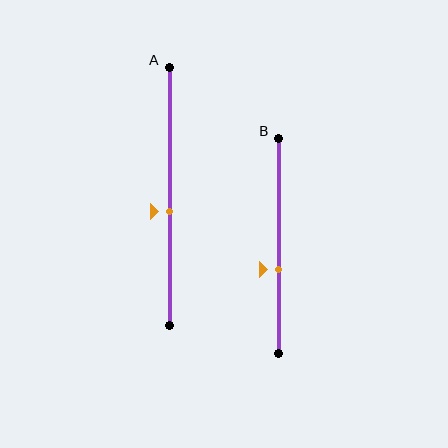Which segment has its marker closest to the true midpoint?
Segment A has its marker closest to the true midpoint.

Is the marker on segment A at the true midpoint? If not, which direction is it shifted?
No, the marker on segment A is shifted downward by about 6% of the segment length.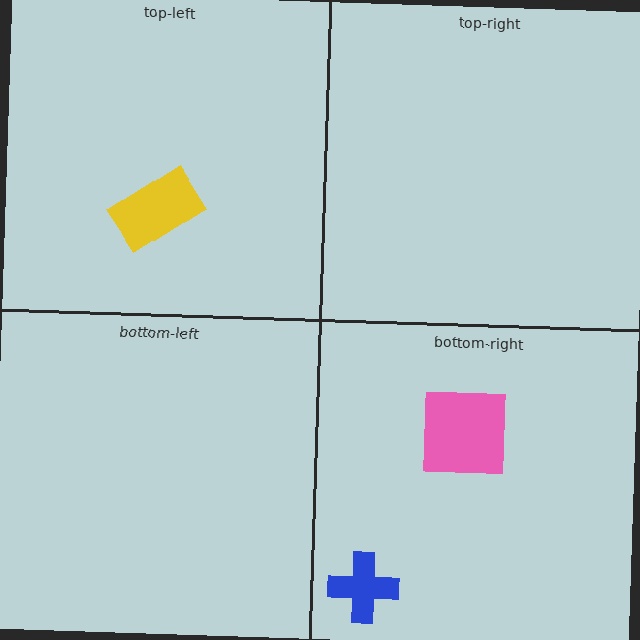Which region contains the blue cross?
The bottom-right region.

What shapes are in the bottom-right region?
The blue cross, the pink square.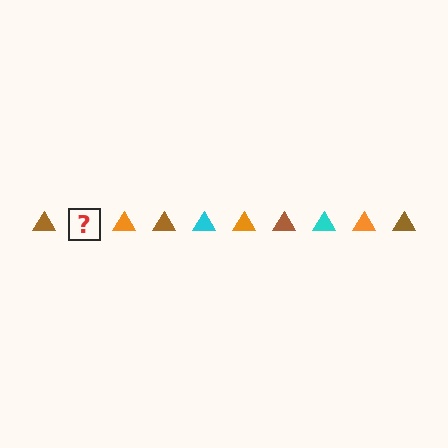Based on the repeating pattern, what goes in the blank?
The blank should be a cyan triangle.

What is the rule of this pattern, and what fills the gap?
The rule is that the pattern cycles through brown, cyan, orange triangles. The gap should be filled with a cyan triangle.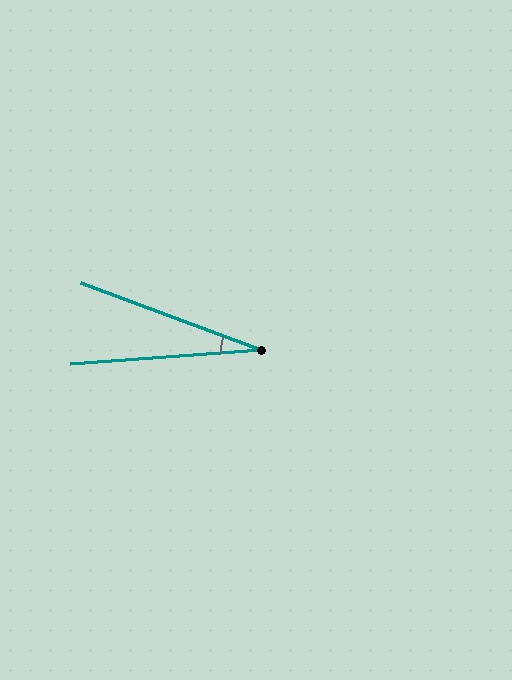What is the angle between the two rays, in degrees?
Approximately 25 degrees.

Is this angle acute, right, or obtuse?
It is acute.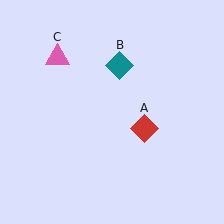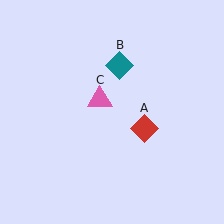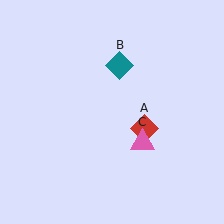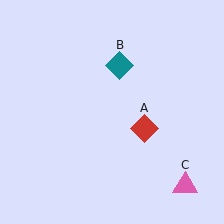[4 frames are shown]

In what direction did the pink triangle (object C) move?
The pink triangle (object C) moved down and to the right.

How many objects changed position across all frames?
1 object changed position: pink triangle (object C).